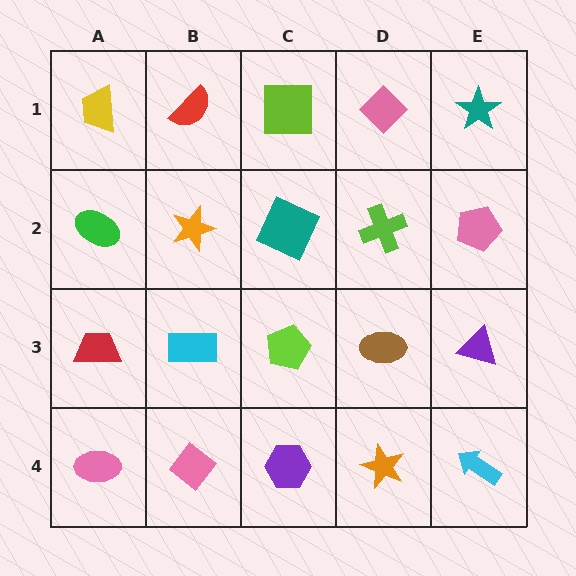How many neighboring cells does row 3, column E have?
3.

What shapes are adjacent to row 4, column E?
A purple triangle (row 3, column E), an orange star (row 4, column D).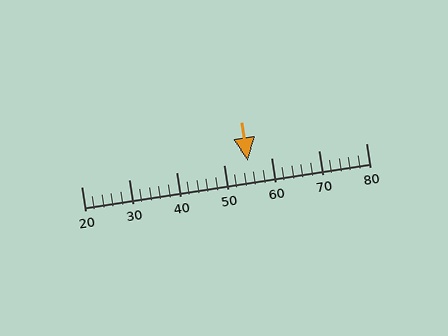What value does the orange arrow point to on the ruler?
The orange arrow points to approximately 55.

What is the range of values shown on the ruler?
The ruler shows values from 20 to 80.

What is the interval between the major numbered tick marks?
The major tick marks are spaced 10 units apart.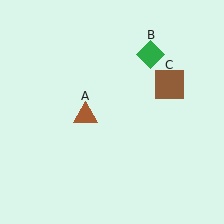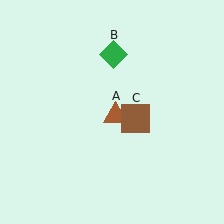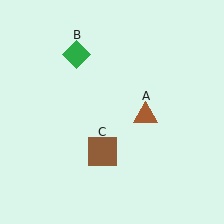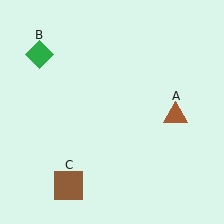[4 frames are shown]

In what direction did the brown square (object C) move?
The brown square (object C) moved down and to the left.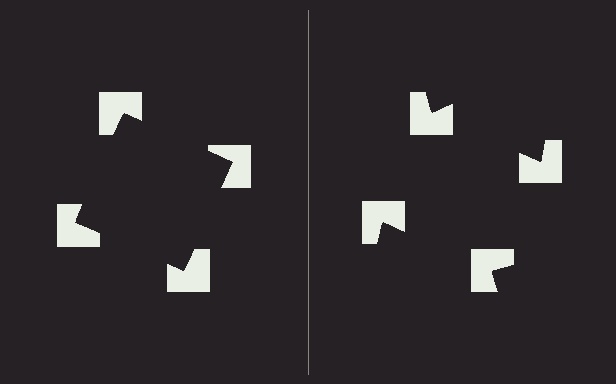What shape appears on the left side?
An illusory square.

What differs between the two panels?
The notched squares are positioned identically on both sides; only the wedge orientations differ. On the left they align to a square; on the right they are misaligned.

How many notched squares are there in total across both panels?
8 — 4 on each side.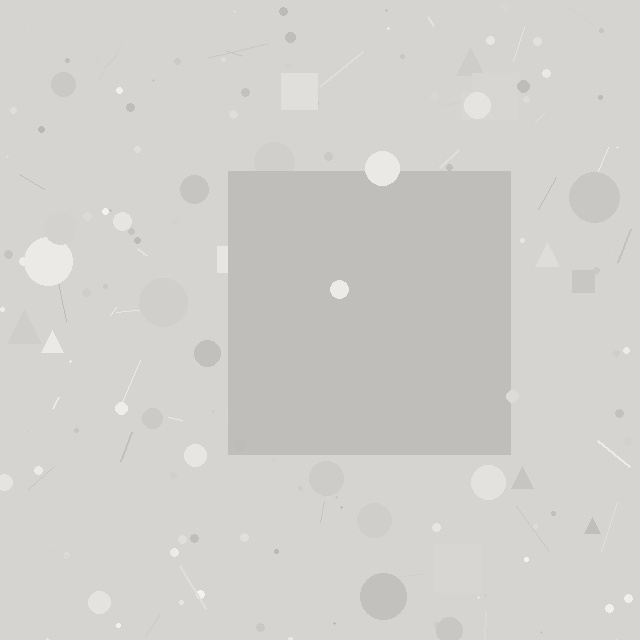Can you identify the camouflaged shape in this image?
The camouflaged shape is a square.